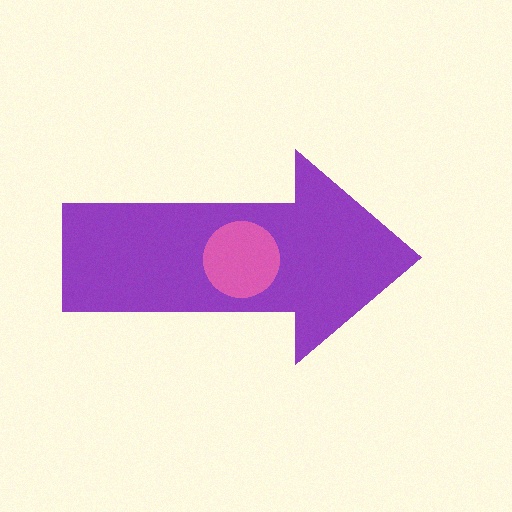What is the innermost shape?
The pink circle.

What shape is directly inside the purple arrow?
The pink circle.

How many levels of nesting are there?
2.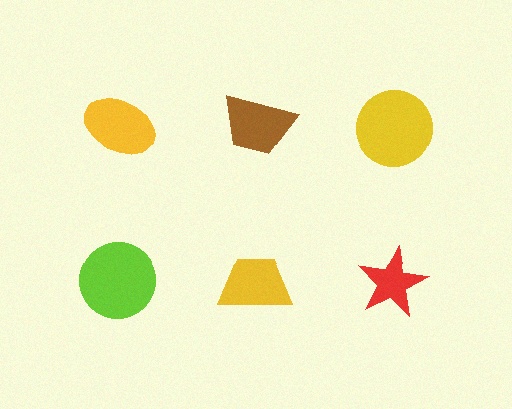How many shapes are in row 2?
3 shapes.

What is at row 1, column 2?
A brown trapezoid.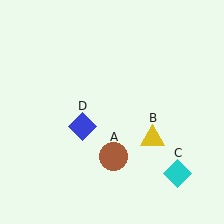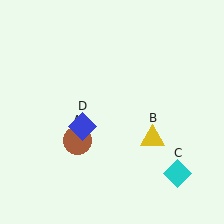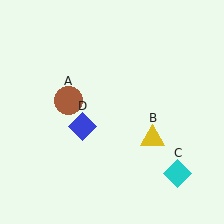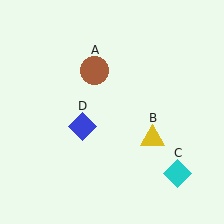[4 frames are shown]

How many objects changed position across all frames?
1 object changed position: brown circle (object A).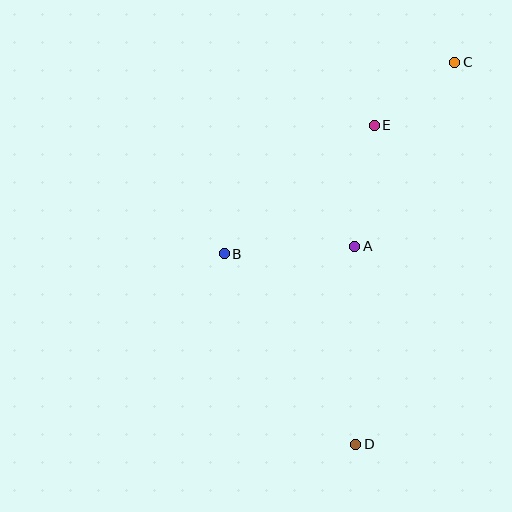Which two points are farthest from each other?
Points C and D are farthest from each other.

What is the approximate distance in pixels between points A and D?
The distance between A and D is approximately 198 pixels.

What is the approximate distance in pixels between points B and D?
The distance between B and D is approximately 232 pixels.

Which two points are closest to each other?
Points C and E are closest to each other.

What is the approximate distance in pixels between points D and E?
The distance between D and E is approximately 320 pixels.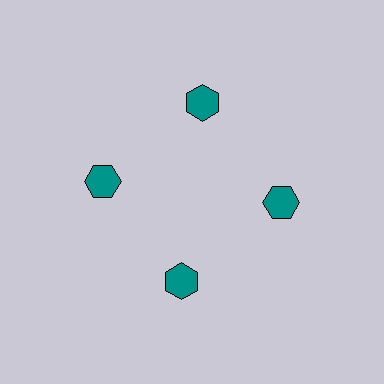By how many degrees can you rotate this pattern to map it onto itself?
The pattern maps onto itself every 90 degrees of rotation.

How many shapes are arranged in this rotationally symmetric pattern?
There are 4 shapes, arranged in 4 groups of 1.